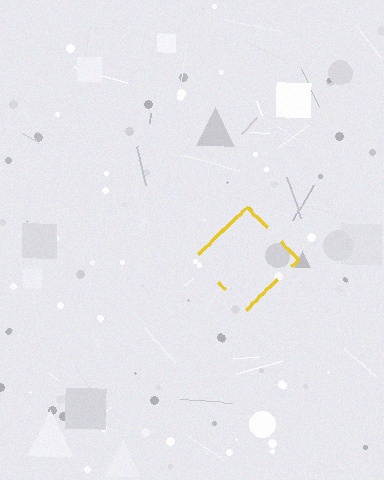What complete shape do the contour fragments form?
The contour fragments form a diamond.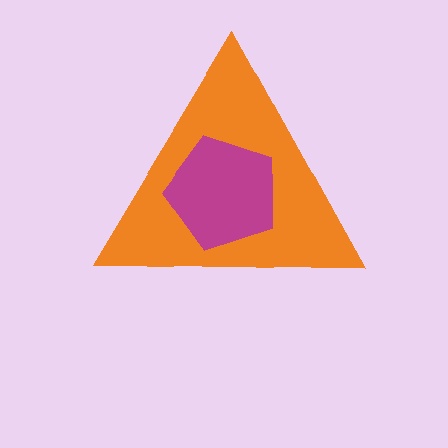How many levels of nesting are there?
2.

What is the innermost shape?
The magenta pentagon.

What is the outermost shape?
The orange triangle.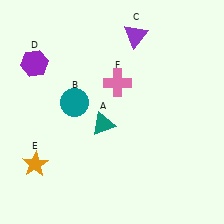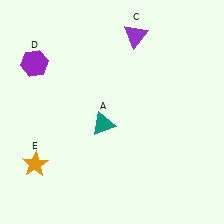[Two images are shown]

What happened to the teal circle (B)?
The teal circle (B) was removed in Image 2. It was in the top-left area of Image 1.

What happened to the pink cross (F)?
The pink cross (F) was removed in Image 2. It was in the top-right area of Image 1.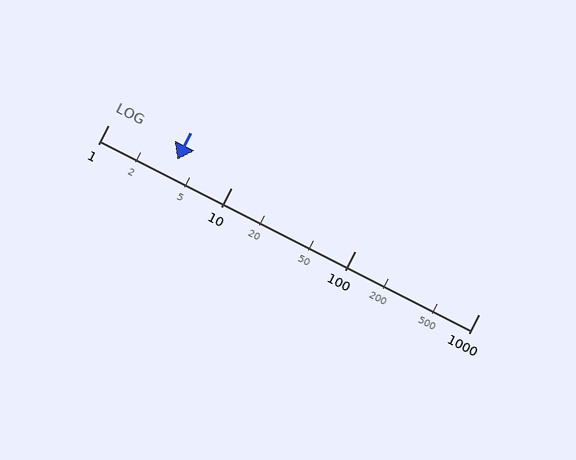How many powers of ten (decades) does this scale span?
The scale spans 3 decades, from 1 to 1000.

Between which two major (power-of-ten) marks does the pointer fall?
The pointer is between 1 and 10.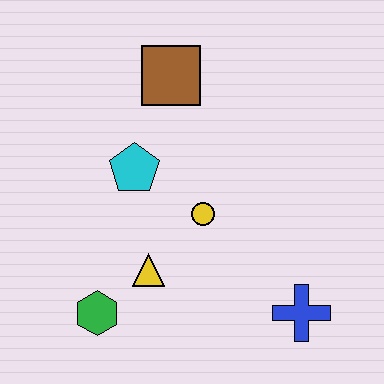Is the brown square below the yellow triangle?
No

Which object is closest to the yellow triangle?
The green hexagon is closest to the yellow triangle.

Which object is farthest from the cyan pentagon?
The blue cross is farthest from the cyan pentagon.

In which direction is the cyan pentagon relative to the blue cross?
The cyan pentagon is to the left of the blue cross.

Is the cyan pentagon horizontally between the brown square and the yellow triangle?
No